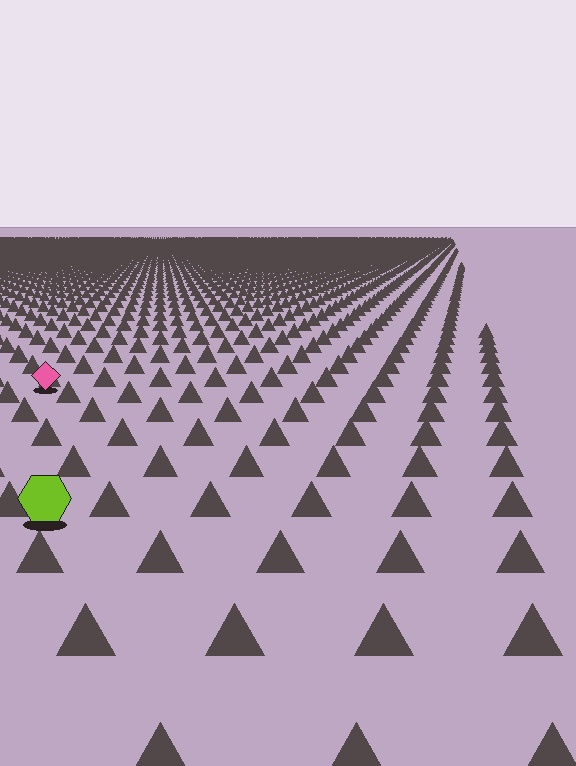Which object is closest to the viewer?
The lime hexagon is closest. The texture marks near it are larger and more spread out.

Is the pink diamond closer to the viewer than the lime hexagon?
No. The lime hexagon is closer — you can tell from the texture gradient: the ground texture is coarser near it.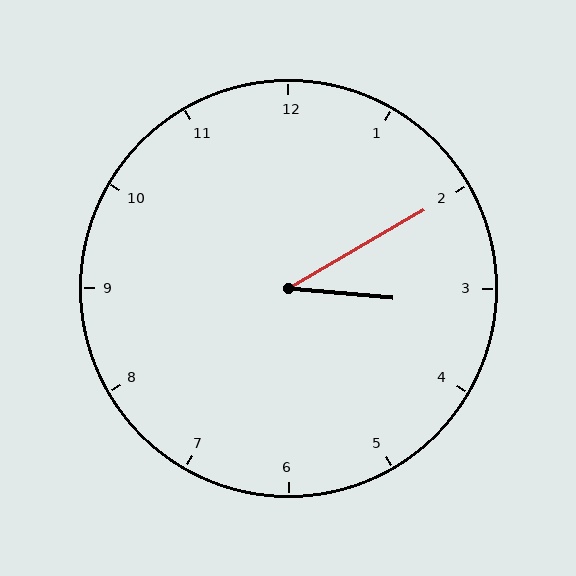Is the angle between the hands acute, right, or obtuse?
It is acute.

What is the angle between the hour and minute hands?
Approximately 35 degrees.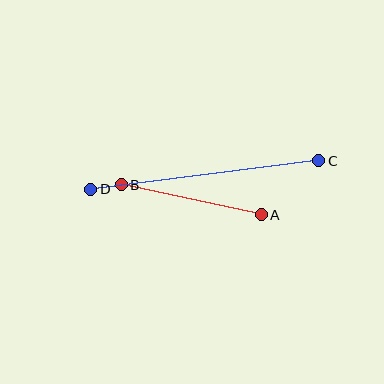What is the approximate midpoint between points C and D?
The midpoint is at approximately (205, 175) pixels.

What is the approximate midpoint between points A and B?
The midpoint is at approximately (191, 200) pixels.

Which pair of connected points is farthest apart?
Points C and D are farthest apart.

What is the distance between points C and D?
The distance is approximately 230 pixels.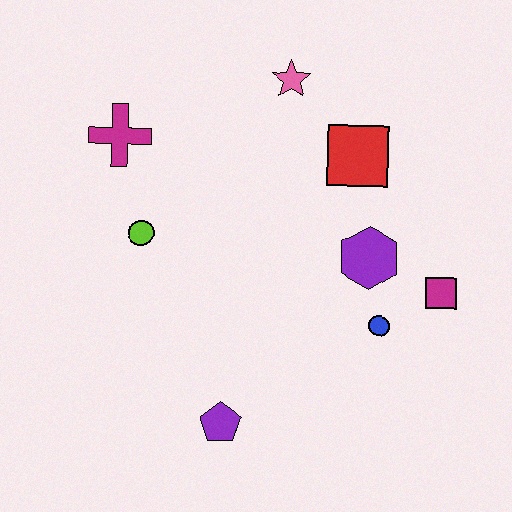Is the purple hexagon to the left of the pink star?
No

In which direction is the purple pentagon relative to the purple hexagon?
The purple pentagon is below the purple hexagon.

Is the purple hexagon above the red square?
No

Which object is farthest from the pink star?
The purple pentagon is farthest from the pink star.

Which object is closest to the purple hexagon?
The blue circle is closest to the purple hexagon.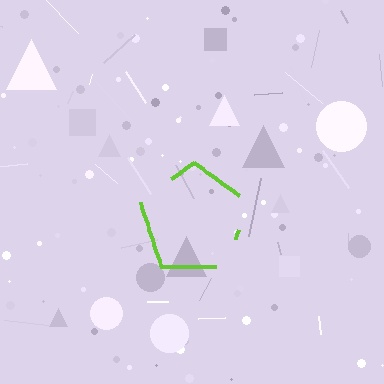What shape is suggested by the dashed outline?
The dashed outline suggests a pentagon.